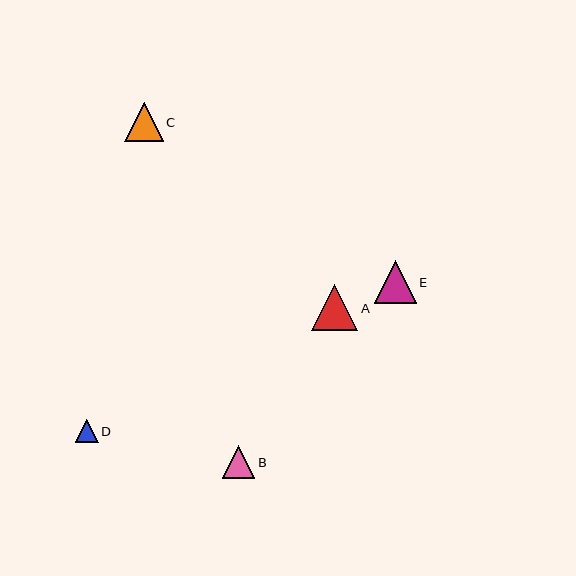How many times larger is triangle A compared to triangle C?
Triangle A is approximately 1.2 times the size of triangle C.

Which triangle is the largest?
Triangle A is the largest with a size of approximately 46 pixels.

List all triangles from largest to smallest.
From largest to smallest: A, E, C, B, D.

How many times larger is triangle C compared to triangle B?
Triangle C is approximately 1.2 times the size of triangle B.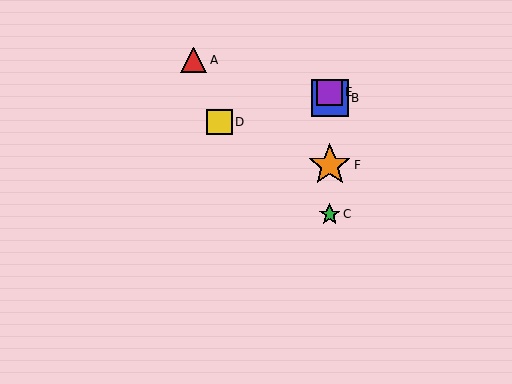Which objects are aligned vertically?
Objects B, C, E, F are aligned vertically.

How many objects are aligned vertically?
4 objects (B, C, E, F) are aligned vertically.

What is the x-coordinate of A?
Object A is at x≈194.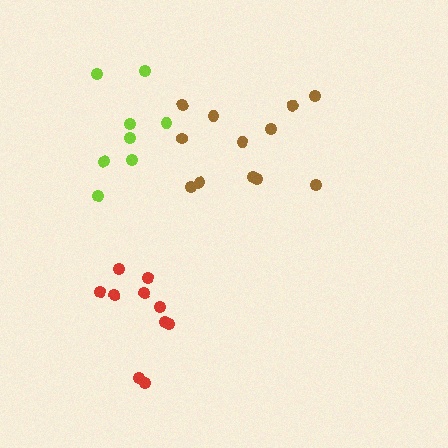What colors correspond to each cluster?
The clusters are colored: lime, brown, red.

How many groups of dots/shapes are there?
There are 3 groups.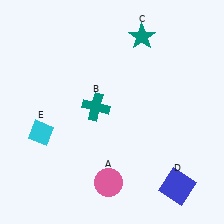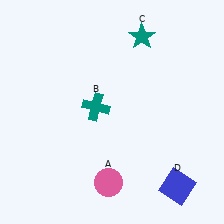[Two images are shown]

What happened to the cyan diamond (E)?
The cyan diamond (E) was removed in Image 2. It was in the bottom-left area of Image 1.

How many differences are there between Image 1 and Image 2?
There is 1 difference between the two images.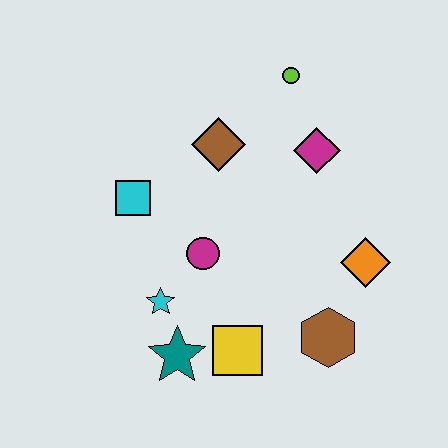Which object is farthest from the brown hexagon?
The lime circle is farthest from the brown hexagon.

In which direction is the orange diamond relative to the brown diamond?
The orange diamond is to the right of the brown diamond.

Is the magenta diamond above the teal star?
Yes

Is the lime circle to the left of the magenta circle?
No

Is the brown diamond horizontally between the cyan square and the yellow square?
Yes